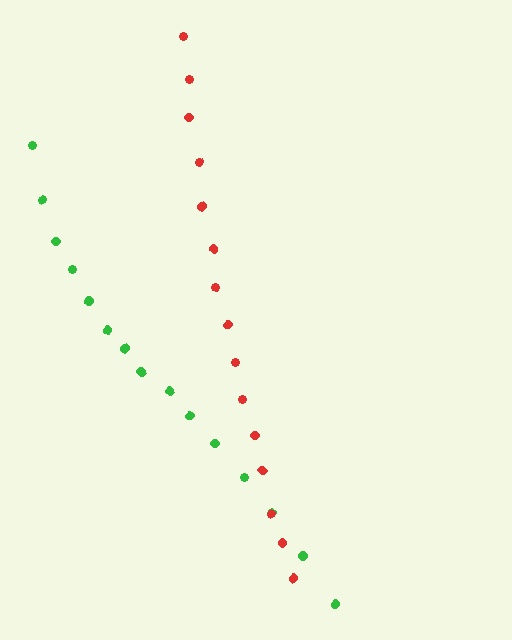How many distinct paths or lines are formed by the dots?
There are 2 distinct paths.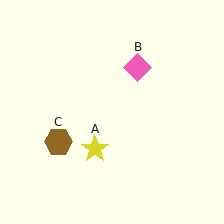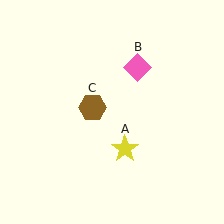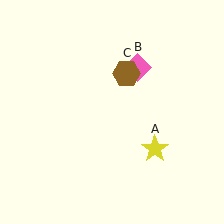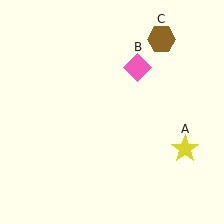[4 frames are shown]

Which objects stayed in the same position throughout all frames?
Pink diamond (object B) remained stationary.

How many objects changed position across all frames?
2 objects changed position: yellow star (object A), brown hexagon (object C).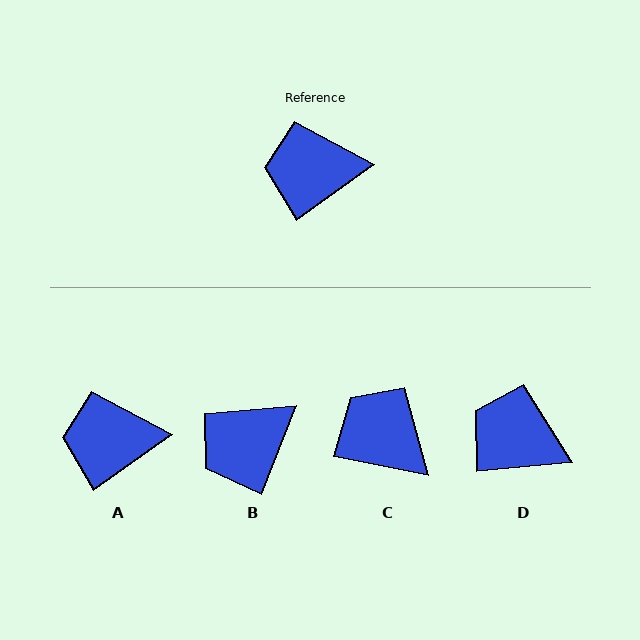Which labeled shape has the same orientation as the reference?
A.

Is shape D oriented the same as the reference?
No, it is off by about 30 degrees.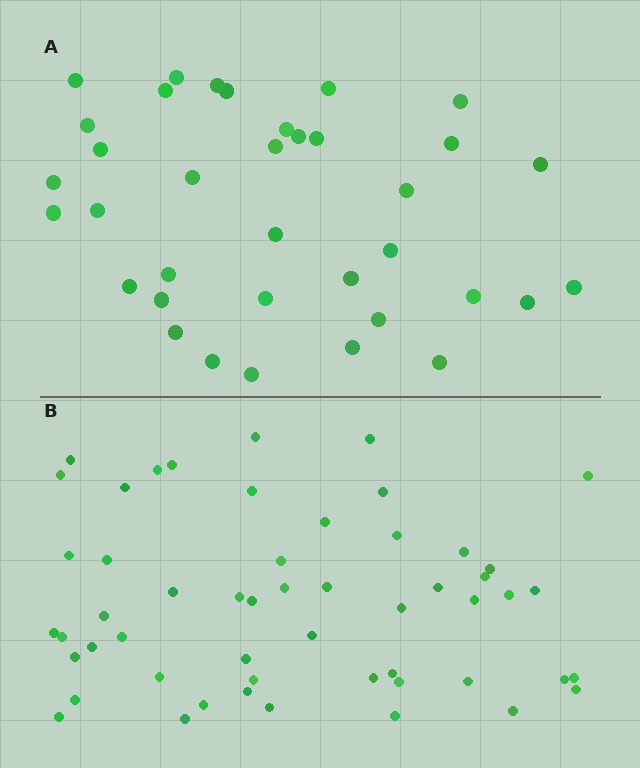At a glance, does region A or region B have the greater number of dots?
Region B (the bottom region) has more dots.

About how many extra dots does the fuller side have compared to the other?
Region B has approximately 15 more dots than region A.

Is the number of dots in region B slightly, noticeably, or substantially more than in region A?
Region B has substantially more. The ratio is roughly 1.5 to 1.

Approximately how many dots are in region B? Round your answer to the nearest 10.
About 50 dots. (The exact count is 53, which rounds to 50.)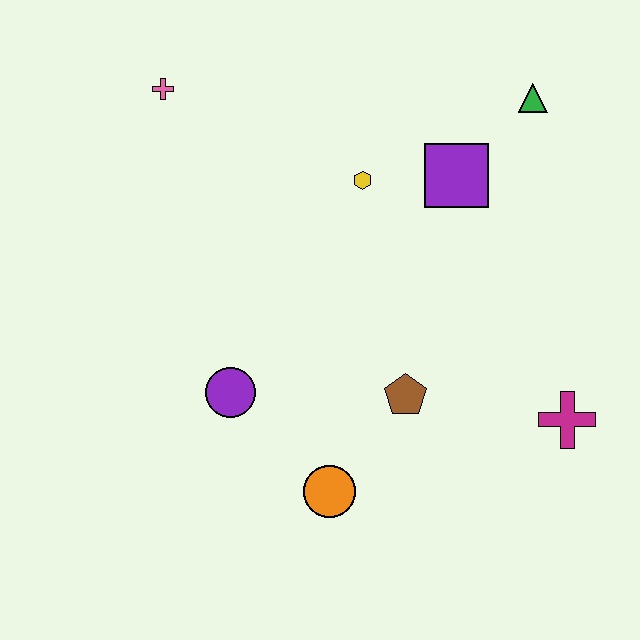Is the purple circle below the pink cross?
Yes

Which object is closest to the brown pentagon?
The orange circle is closest to the brown pentagon.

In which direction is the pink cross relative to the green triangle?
The pink cross is to the left of the green triangle.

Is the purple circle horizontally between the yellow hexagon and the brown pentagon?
No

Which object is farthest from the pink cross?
The magenta cross is farthest from the pink cross.